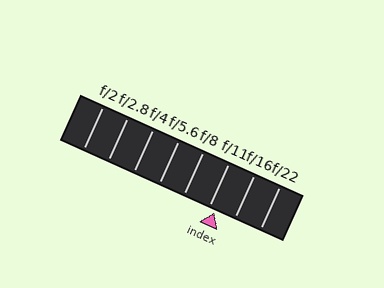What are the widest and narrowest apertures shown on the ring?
The widest aperture shown is f/2 and the narrowest is f/22.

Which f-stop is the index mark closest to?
The index mark is closest to f/11.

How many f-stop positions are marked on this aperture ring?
There are 8 f-stop positions marked.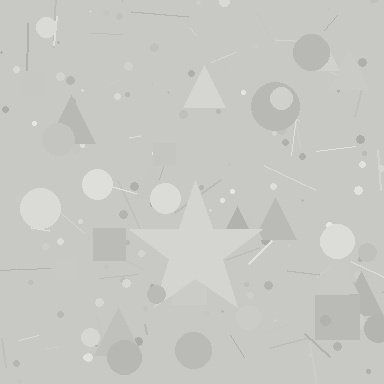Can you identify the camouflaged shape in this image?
The camouflaged shape is a star.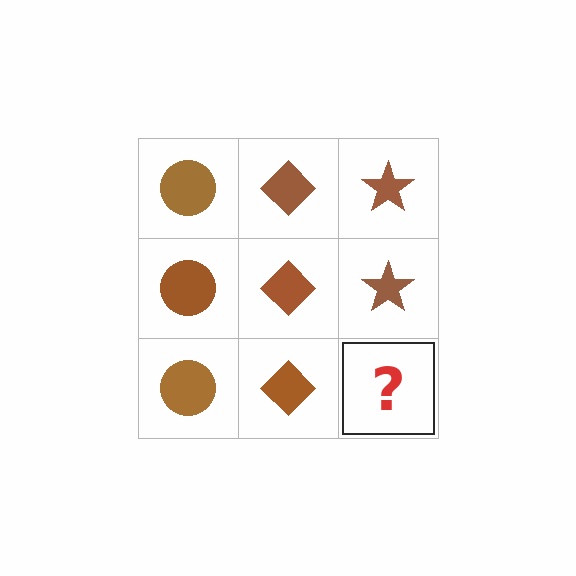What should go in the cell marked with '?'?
The missing cell should contain a brown star.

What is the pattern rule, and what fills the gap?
The rule is that each column has a consistent shape. The gap should be filled with a brown star.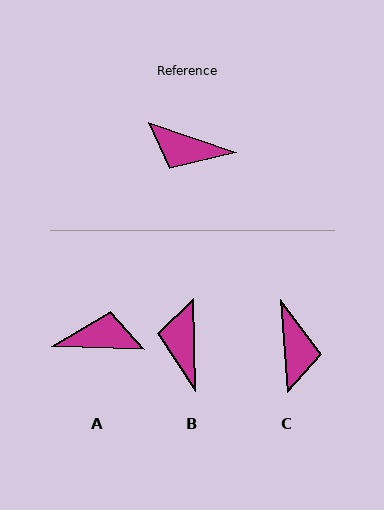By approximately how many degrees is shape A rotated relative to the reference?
Approximately 163 degrees clockwise.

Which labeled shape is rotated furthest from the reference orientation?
A, about 163 degrees away.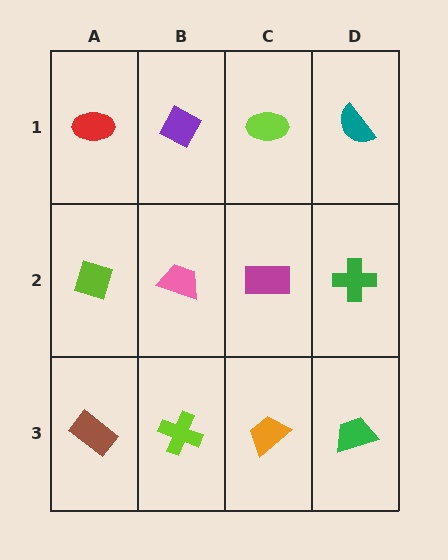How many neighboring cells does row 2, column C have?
4.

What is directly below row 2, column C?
An orange trapezoid.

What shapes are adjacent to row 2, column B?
A purple diamond (row 1, column B), a lime cross (row 3, column B), a lime diamond (row 2, column A), a magenta rectangle (row 2, column C).